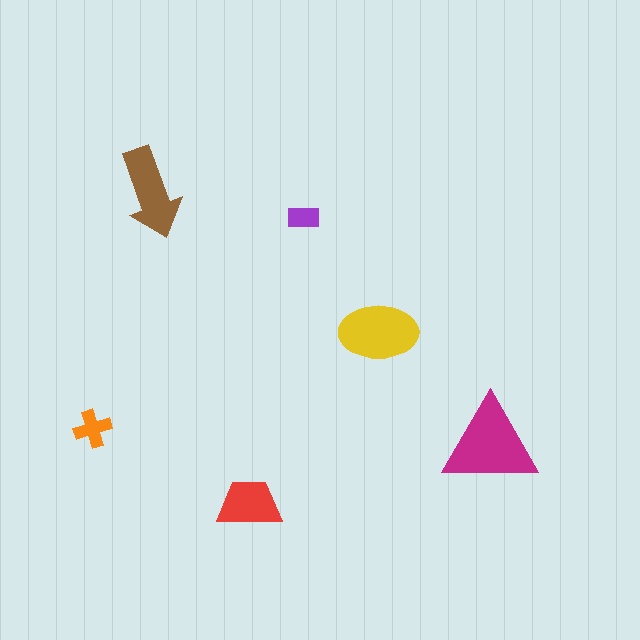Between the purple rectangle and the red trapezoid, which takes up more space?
The red trapezoid.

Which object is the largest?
The magenta triangle.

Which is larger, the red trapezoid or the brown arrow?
The brown arrow.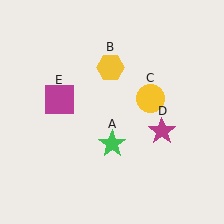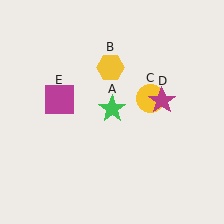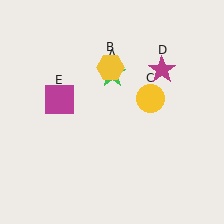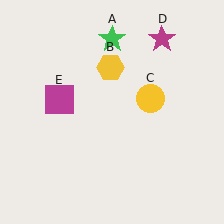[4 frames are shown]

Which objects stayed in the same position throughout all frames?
Yellow hexagon (object B) and yellow circle (object C) and magenta square (object E) remained stationary.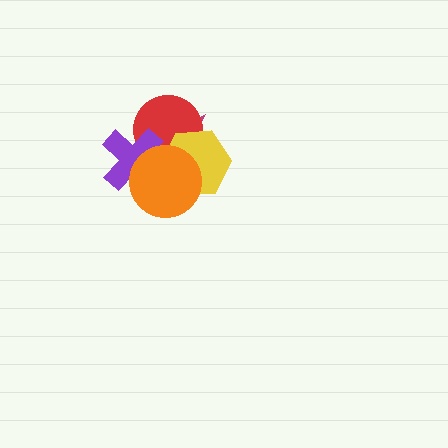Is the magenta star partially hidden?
Yes, it is partially covered by another shape.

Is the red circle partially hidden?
Yes, it is partially covered by another shape.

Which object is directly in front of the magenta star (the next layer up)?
The red circle is directly in front of the magenta star.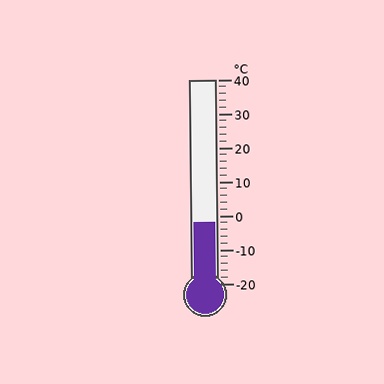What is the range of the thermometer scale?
The thermometer scale ranges from -20°C to 40°C.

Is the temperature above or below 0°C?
The temperature is below 0°C.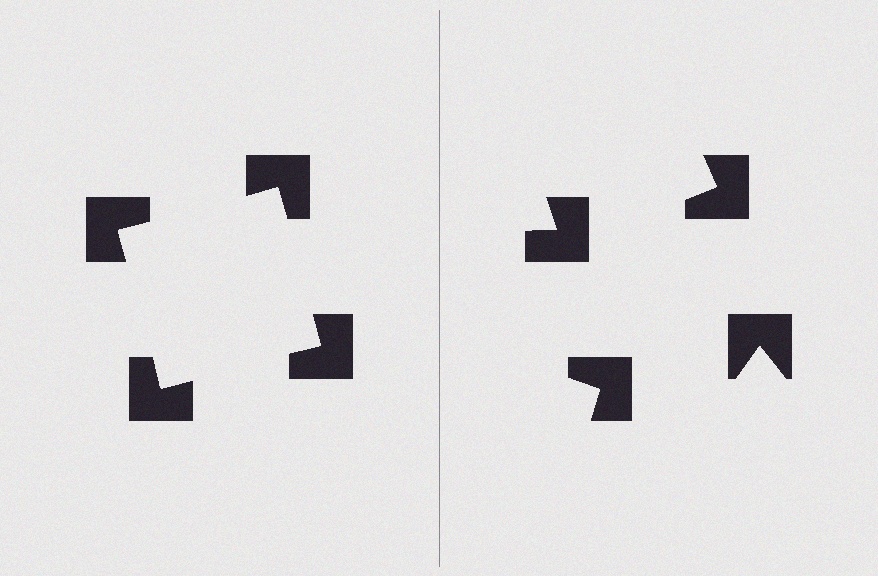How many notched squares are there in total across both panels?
8 — 4 on each side.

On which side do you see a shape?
An illusory square appears on the left side. On the right side the wedge cuts are rotated, so no coherent shape forms.